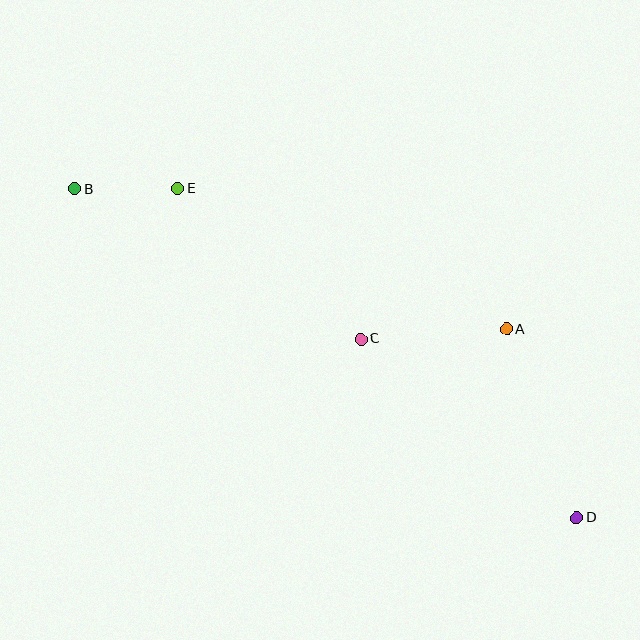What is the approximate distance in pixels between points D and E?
The distance between D and E is approximately 517 pixels.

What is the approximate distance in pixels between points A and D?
The distance between A and D is approximately 201 pixels.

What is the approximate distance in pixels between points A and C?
The distance between A and C is approximately 146 pixels.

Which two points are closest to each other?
Points B and E are closest to each other.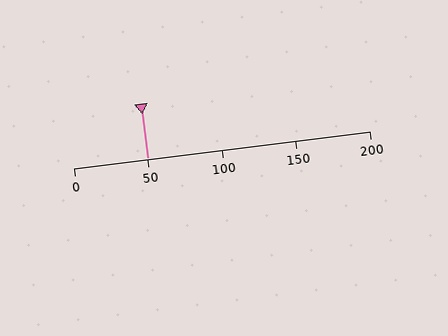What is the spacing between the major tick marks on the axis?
The major ticks are spaced 50 apart.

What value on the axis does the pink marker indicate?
The marker indicates approximately 50.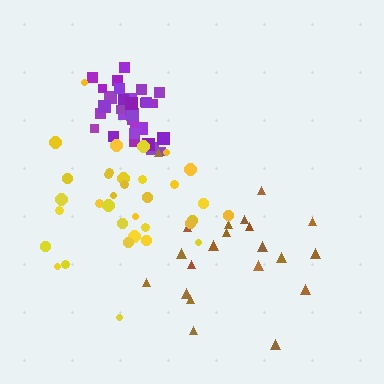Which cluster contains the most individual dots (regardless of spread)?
Yellow (34).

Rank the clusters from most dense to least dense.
purple, yellow, brown.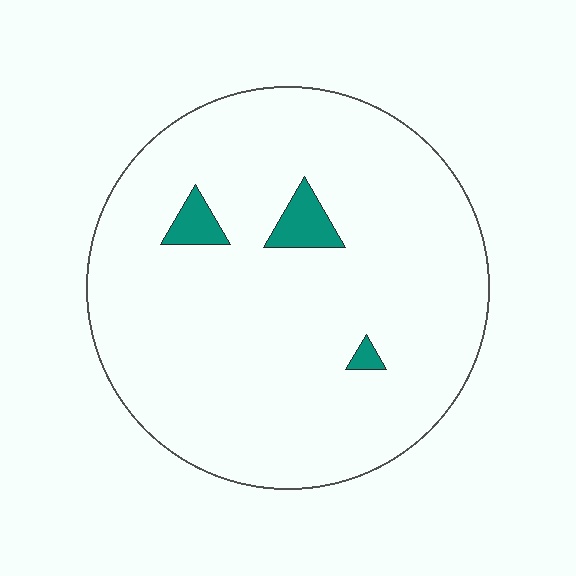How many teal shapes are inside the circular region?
3.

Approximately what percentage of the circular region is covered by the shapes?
Approximately 5%.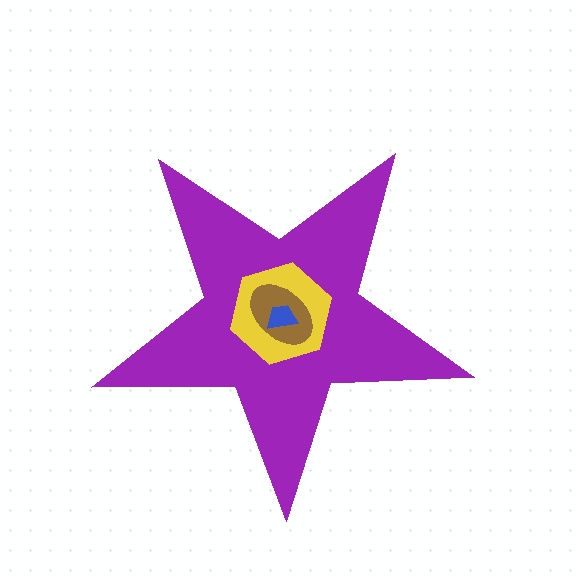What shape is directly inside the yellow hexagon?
The brown ellipse.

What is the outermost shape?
The purple star.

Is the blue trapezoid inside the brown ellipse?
Yes.